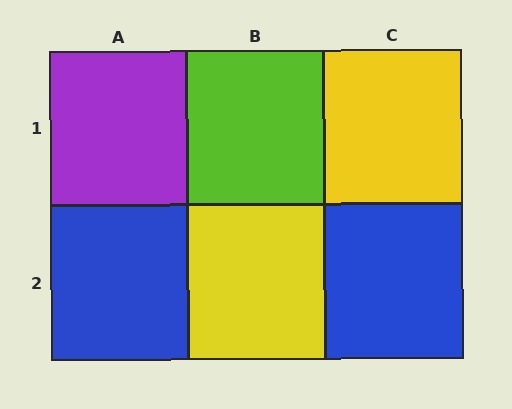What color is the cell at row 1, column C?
Yellow.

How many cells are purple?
1 cell is purple.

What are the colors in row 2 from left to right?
Blue, yellow, blue.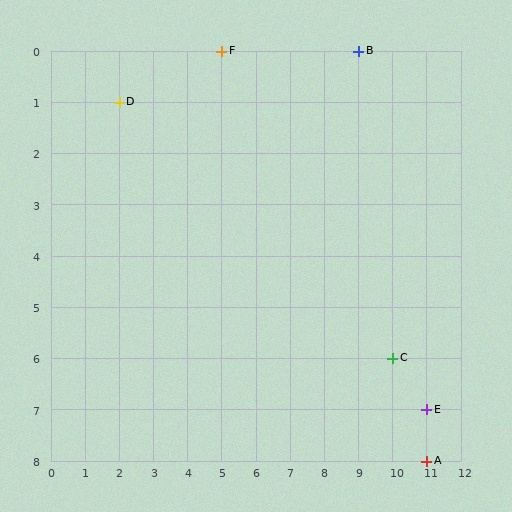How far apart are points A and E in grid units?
Points A and E are 1 row apart.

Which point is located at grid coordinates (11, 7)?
Point E is at (11, 7).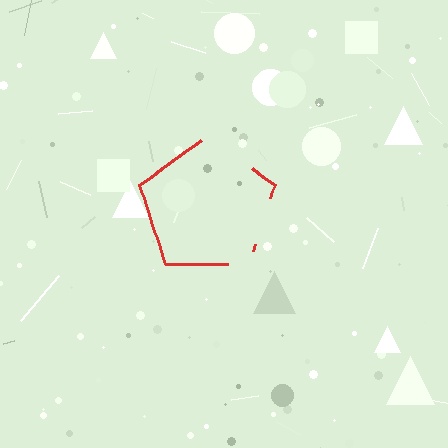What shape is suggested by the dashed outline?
The dashed outline suggests a pentagon.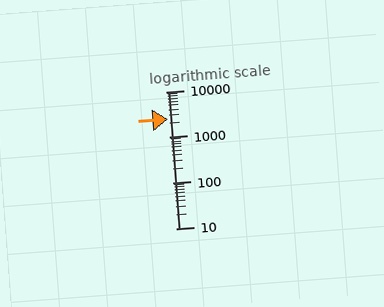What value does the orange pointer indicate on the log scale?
The pointer indicates approximately 2500.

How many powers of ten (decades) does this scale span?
The scale spans 3 decades, from 10 to 10000.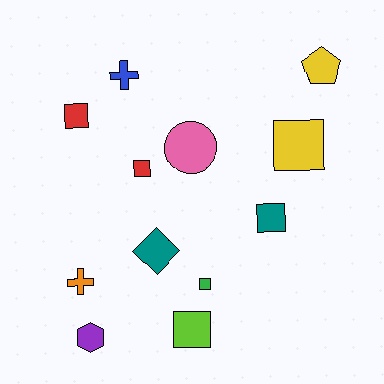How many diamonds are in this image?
There is 1 diamond.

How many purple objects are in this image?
There is 1 purple object.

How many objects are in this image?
There are 12 objects.